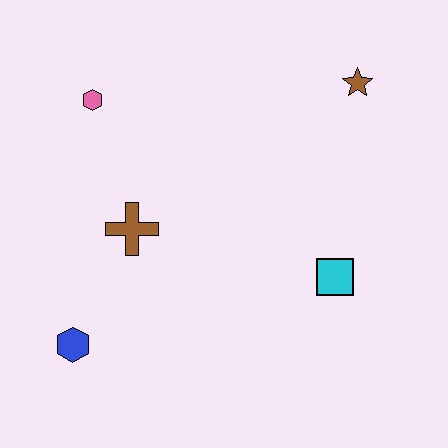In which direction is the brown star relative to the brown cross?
The brown star is to the right of the brown cross.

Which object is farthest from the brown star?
The blue hexagon is farthest from the brown star.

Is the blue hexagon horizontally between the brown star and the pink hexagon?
No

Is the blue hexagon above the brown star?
No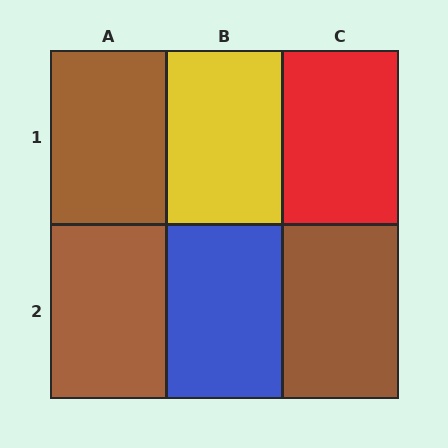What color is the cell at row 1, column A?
Brown.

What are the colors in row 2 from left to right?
Brown, blue, brown.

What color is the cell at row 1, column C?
Red.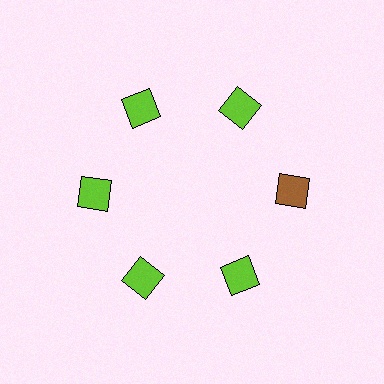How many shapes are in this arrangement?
There are 6 shapes arranged in a ring pattern.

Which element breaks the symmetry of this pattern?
The brown diamond at roughly the 3 o'clock position breaks the symmetry. All other shapes are lime diamonds.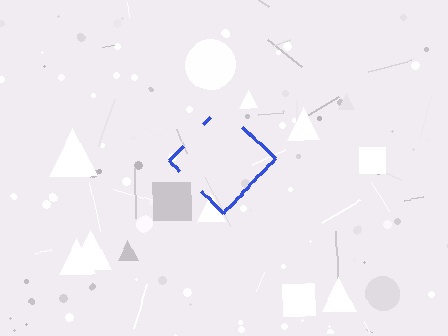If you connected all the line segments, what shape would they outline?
They would outline a diamond.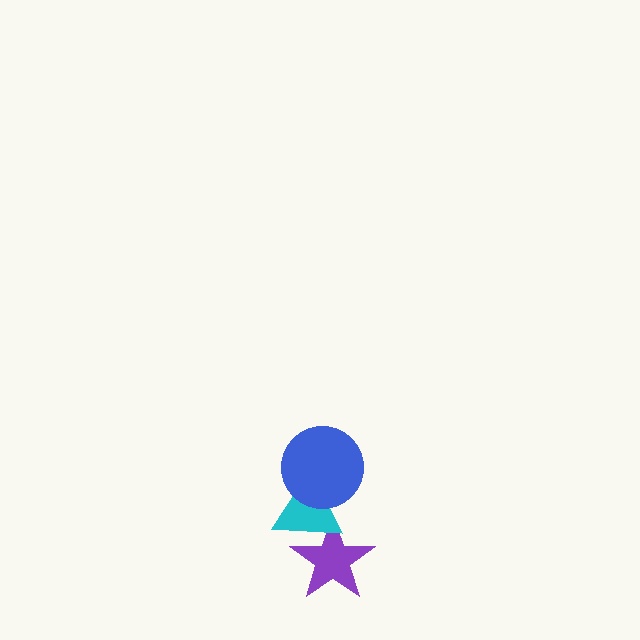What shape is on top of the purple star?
The cyan triangle is on top of the purple star.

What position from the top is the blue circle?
The blue circle is 1st from the top.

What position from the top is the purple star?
The purple star is 3rd from the top.